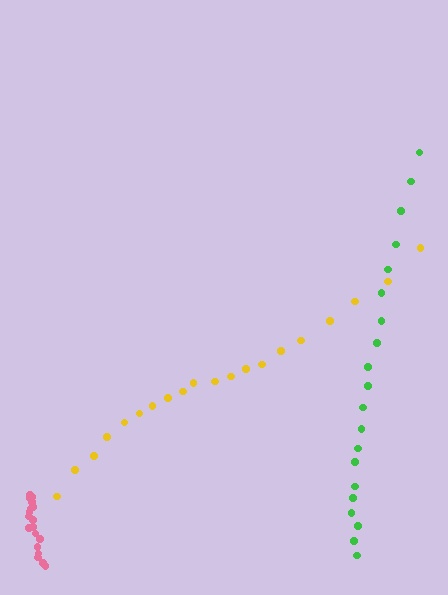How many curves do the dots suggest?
There are 3 distinct paths.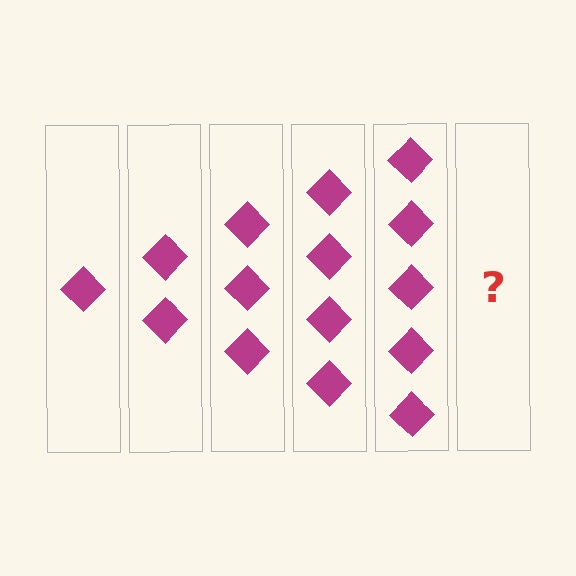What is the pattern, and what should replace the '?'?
The pattern is that each step adds one more diamond. The '?' should be 6 diamonds.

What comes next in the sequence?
The next element should be 6 diamonds.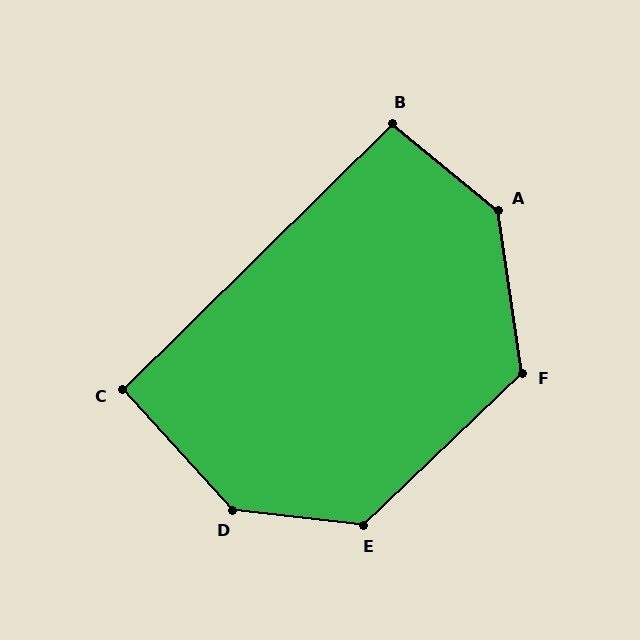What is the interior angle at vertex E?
Approximately 130 degrees (obtuse).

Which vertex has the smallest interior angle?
C, at approximately 92 degrees.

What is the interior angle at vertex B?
Approximately 96 degrees (obtuse).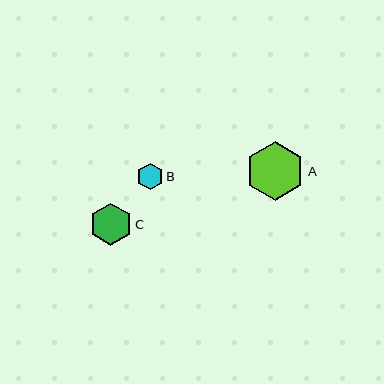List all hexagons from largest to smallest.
From largest to smallest: A, C, B.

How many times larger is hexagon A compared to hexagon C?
Hexagon A is approximately 1.4 times the size of hexagon C.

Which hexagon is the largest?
Hexagon A is the largest with a size of approximately 59 pixels.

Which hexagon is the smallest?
Hexagon B is the smallest with a size of approximately 26 pixels.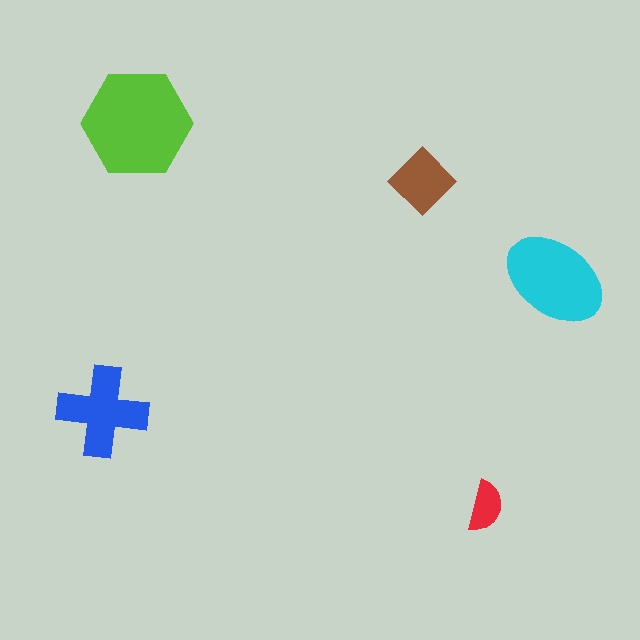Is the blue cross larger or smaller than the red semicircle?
Larger.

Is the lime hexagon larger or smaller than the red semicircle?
Larger.